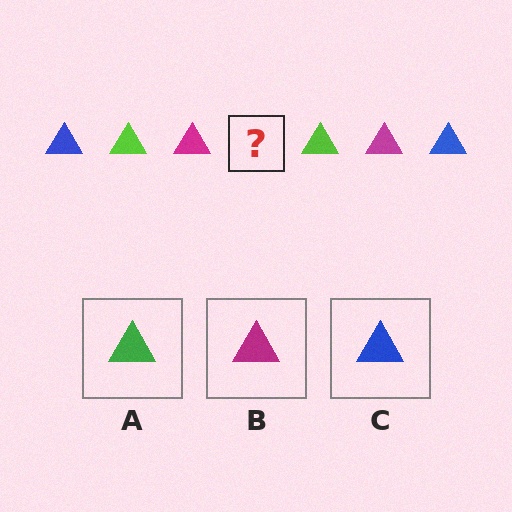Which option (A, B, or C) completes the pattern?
C.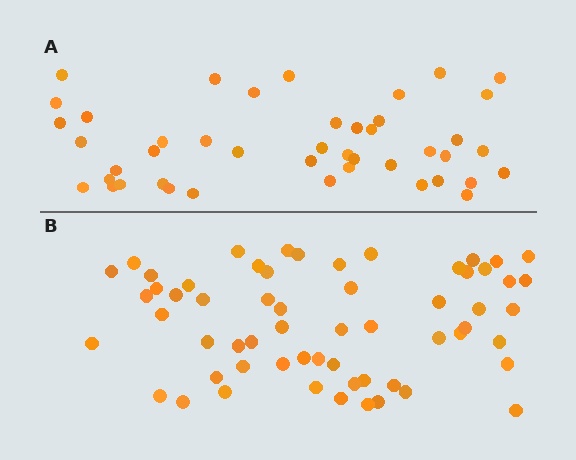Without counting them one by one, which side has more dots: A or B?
Region B (the bottom region) has more dots.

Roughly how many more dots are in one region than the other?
Region B has approximately 15 more dots than region A.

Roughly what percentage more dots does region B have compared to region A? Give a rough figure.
About 35% more.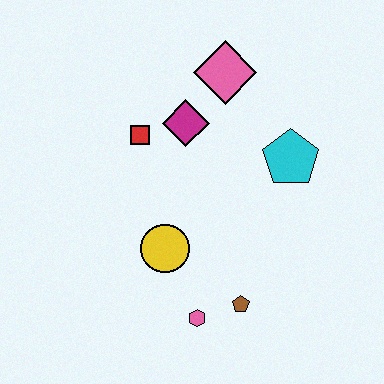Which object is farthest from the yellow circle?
The pink diamond is farthest from the yellow circle.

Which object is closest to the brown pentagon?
The pink hexagon is closest to the brown pentagon.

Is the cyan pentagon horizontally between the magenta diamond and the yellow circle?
No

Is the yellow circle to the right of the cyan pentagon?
No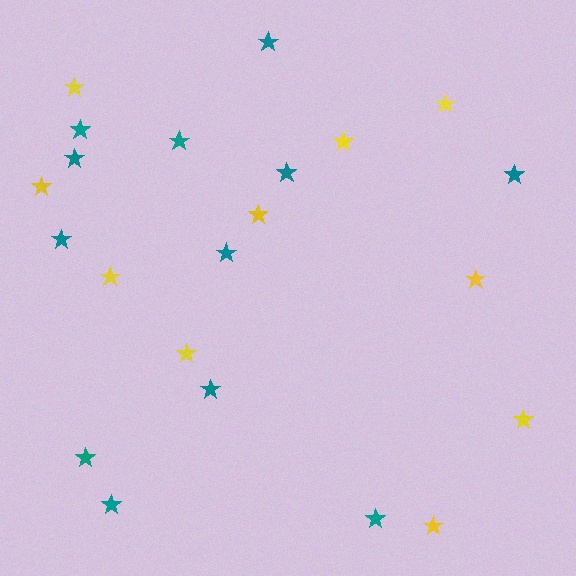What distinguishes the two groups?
There are 2 groups: one group of teal stars (12) and one group of yellow stars (10).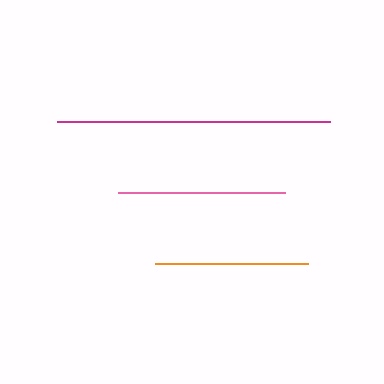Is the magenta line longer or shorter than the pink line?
The magenta line is longer than the pink line.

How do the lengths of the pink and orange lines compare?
The pink and orange lines are approximately the same length.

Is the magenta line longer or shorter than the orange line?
The magenta line is longer than the orange line.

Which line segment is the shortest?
The orange line is the shortest at approximately 153 pixels.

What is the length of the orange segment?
The orange segment is approximately 153 pixels long.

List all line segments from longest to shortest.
From longest to shortest: magenta, pink, orange.